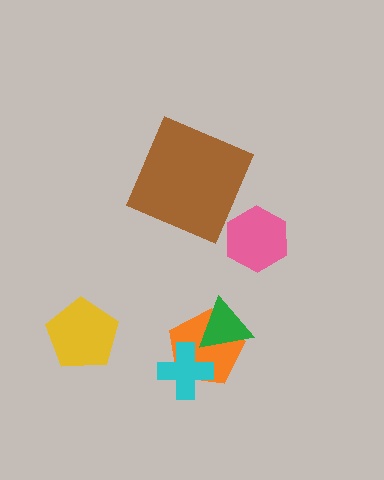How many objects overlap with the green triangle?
1 object overlaps with the green triangle.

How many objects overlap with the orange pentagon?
2 objects overlap with the orange pentagon.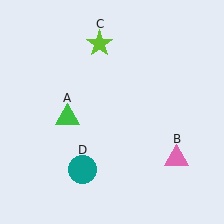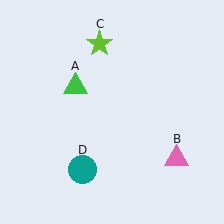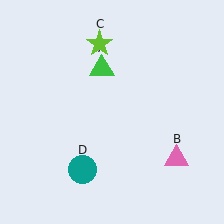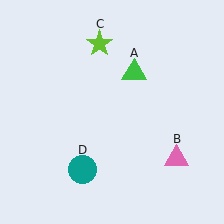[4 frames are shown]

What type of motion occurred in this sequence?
The green triangle (object A) rotated clockwise around the center of the scene.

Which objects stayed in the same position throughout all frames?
Pink triangle (object B) and lime star (object C) and teal circle (object D) remained stationary.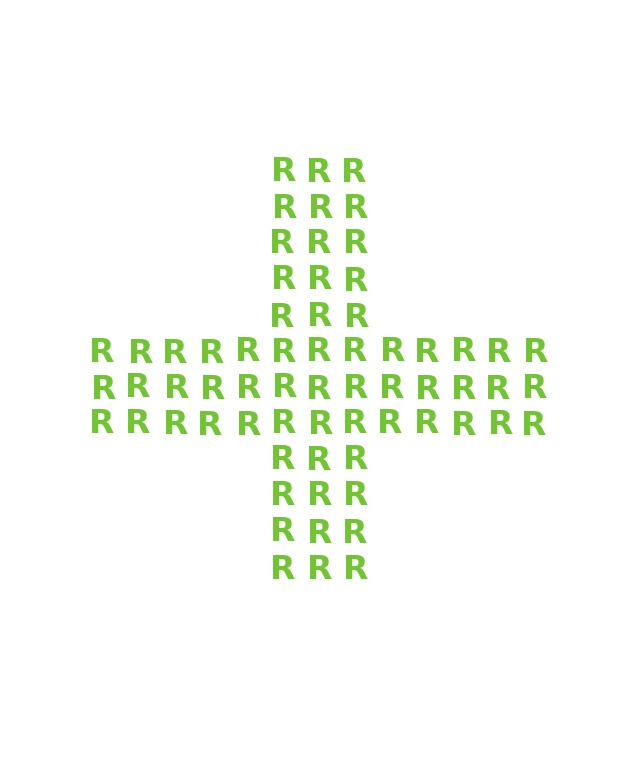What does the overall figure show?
The overall figure shows a cross.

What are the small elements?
The small elements are letter R's.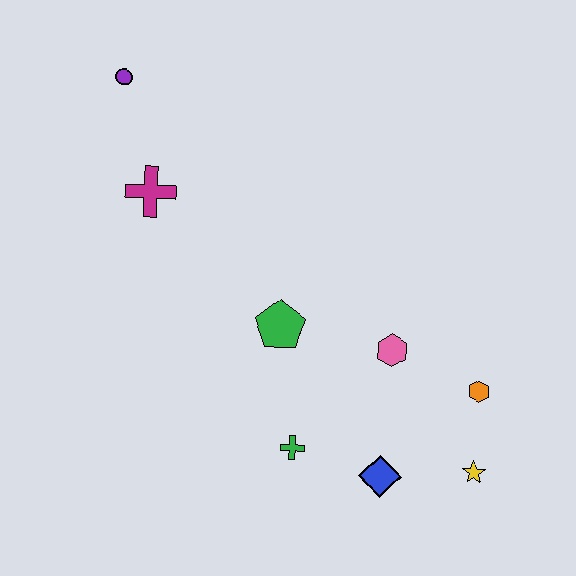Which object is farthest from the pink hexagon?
The purple circle is farthest from the pink hexagon.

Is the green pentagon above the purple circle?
No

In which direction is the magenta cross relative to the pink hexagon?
The magenta cross is to the left of the pink hexagon.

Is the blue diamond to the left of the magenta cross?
No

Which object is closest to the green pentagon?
The pink hexagon is closest to the green pentagon.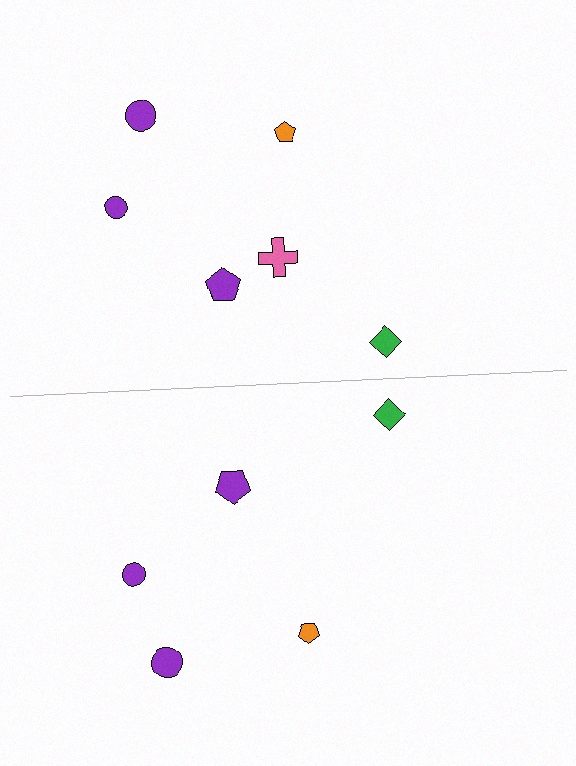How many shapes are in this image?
There are 11 shapes in this image.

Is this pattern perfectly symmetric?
No, the pattern is not perfectly symmetric. A pink cross is missing from the bottom side.